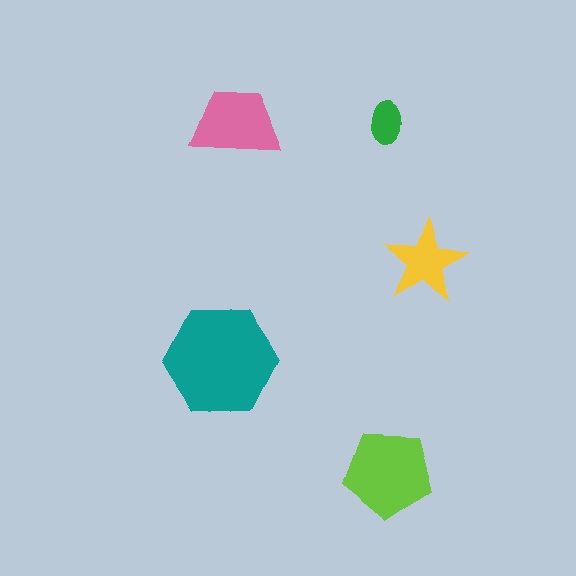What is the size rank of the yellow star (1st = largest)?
4th.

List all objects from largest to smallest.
The teal hexagon, the lime pentagon, the pink trapezoid, the yellow star, the green ellipse.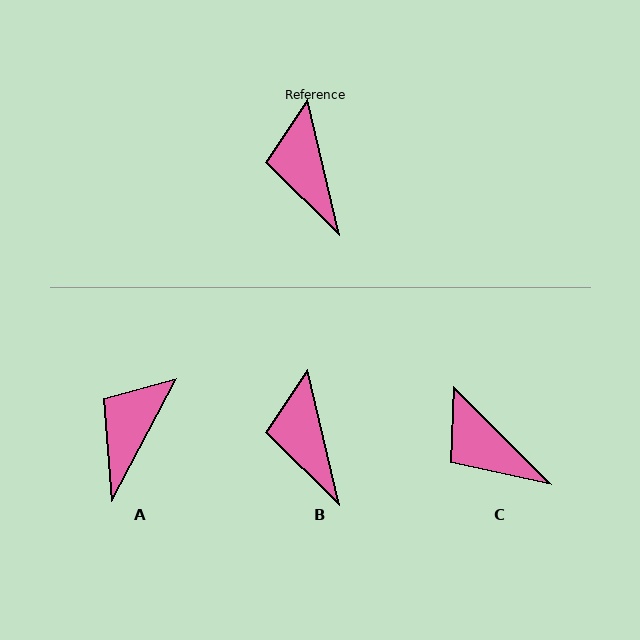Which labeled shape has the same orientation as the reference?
B.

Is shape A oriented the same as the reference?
No, it is off by about 41 degrees.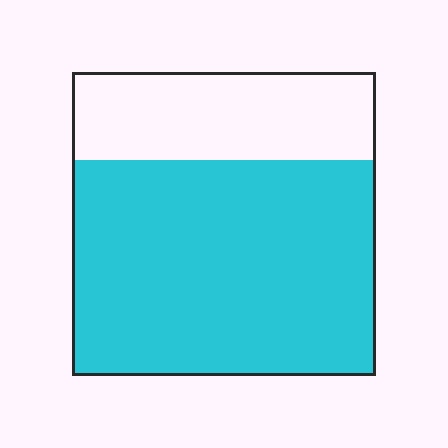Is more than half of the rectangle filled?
Yes.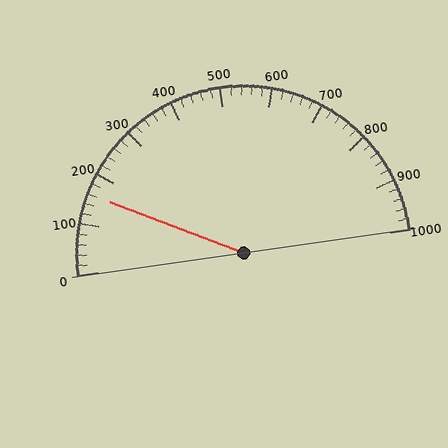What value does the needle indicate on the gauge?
The needle indicates approximately 160.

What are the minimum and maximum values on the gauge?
The gauge ranges from 0 to 1000.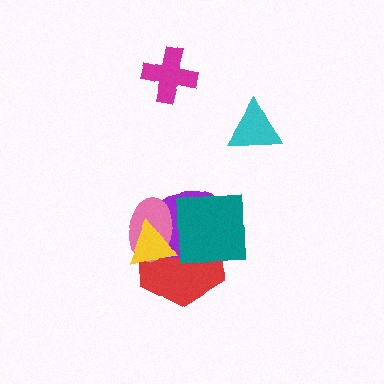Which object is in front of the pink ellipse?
The yellow triangle is in front of the pink ellipse.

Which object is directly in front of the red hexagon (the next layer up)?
The purple ellipse is directly in front of the red hexagon.